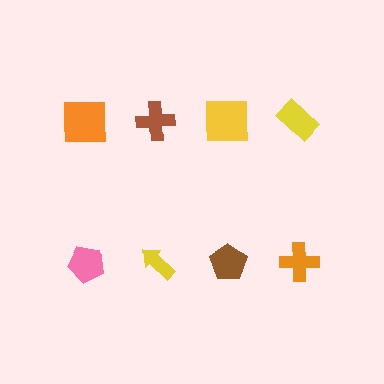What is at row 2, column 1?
A pink pentagon.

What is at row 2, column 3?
A brown pentagon.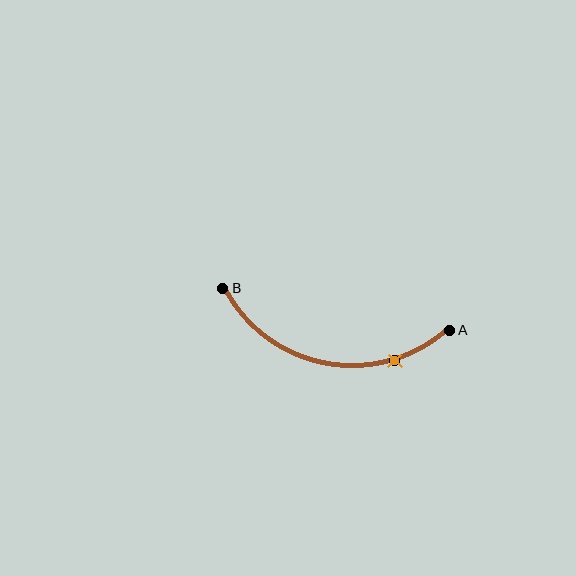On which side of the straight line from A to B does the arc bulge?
The arc bulges below the straight line connecting A and B.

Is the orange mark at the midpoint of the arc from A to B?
No. The orange mark lies on the arc but is closer to endpoint A. The arc midpoint would be at the point on the curve equidistant along the arc from both A and B.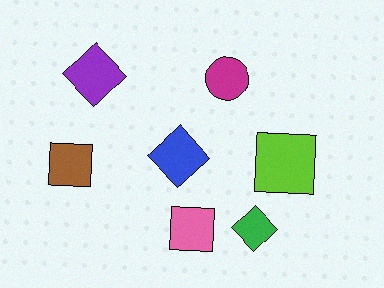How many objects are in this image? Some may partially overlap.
There are 7 objects.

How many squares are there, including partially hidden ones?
There are 3 squares.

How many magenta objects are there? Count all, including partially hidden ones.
There is 1 magenta object.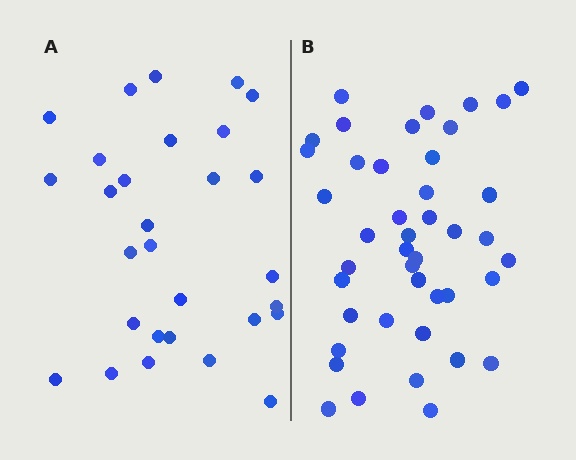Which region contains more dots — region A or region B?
Region B (the right region) has more dots.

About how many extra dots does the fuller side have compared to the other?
Region B has approximately 15 more dots than region A.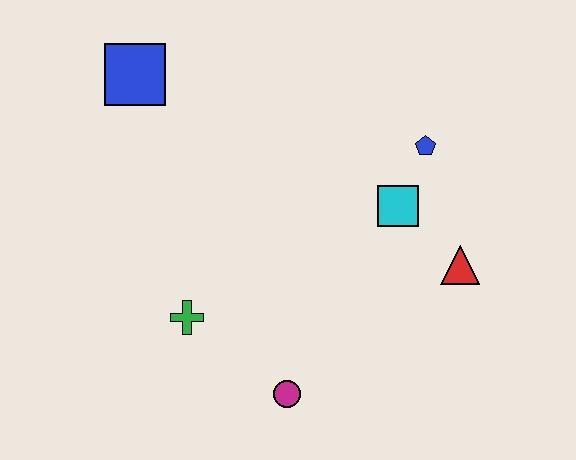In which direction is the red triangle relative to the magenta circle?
The red triangle is to the right of the magenta circle.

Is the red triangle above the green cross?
Yes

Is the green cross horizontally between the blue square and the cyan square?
Yes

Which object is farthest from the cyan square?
The blue square is farthest from the cyan square.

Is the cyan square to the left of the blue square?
No